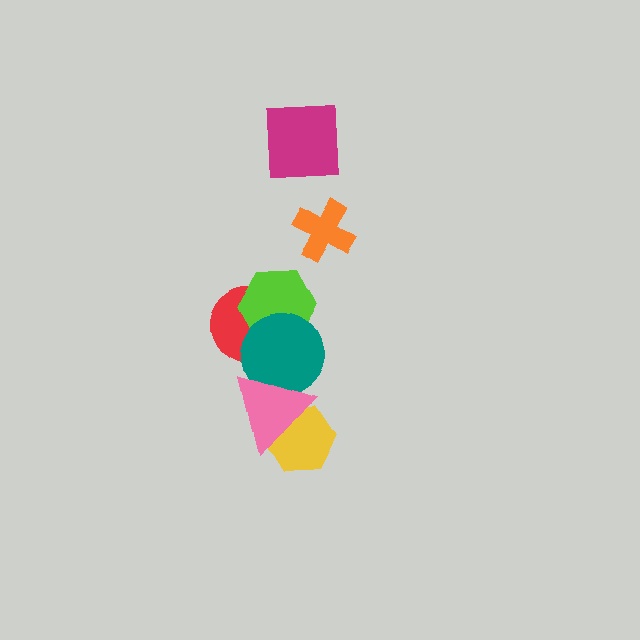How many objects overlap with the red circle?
2 objects overlap with the red circle.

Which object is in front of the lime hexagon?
The teal circle is in front of the lime hexagon.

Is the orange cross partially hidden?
No, no other shape covers it.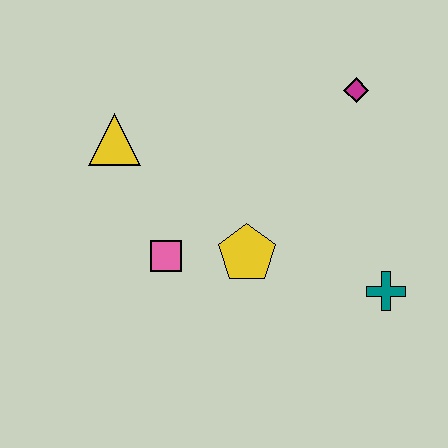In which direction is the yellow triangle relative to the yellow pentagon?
The yellow triangle is to the left of the yellow pentagon.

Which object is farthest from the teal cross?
The yellow triangle is farthest from the teal cross.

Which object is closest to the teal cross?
The yellow pentagon is closest to the teal cross.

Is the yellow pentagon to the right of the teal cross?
No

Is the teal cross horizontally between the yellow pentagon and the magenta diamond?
No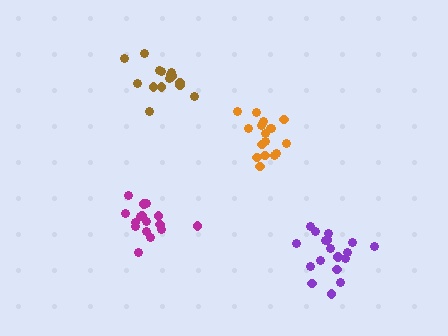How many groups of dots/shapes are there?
There are 4 groups.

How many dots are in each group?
Group 1: 15 dots, Group 2: 17 dots, Group 3: 16 dots, Group 4: 18 dots (66 total).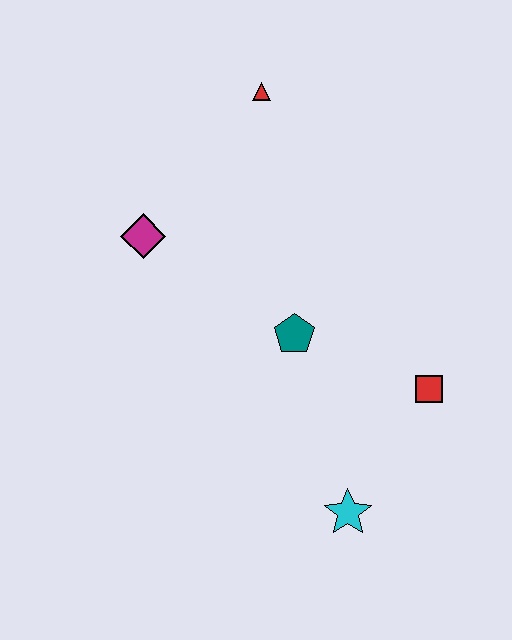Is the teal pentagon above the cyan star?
Yes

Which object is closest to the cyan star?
The red square is closest to the cyan star.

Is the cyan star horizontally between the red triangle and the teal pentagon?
No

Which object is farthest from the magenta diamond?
The cyan star is farthest from the magenta diamond.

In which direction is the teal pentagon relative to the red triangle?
The teal pentagon is below the red triangle.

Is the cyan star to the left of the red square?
Yes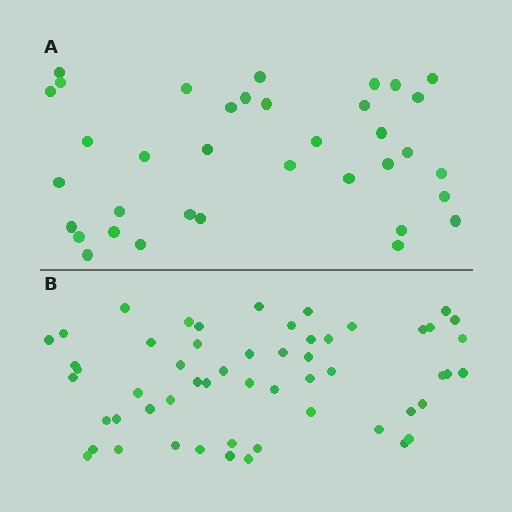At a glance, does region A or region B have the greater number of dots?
Region B (the bottom region) has more dots.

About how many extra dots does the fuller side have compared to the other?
Region B has approximately 20 more dots than region A.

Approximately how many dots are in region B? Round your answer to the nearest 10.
About 60 dots. (The exact count is 55, which rounds to 60.)